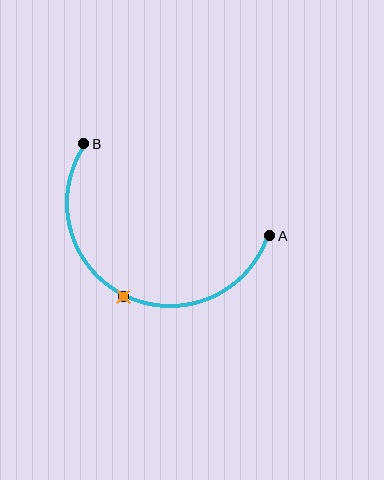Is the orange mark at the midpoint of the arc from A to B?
Yes. The orange mark lies on the arc at equal arc-length from both A and B — it is the arc midpoint.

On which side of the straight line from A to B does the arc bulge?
The arc bulges below the straight line connecting A and B.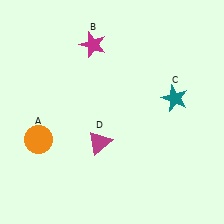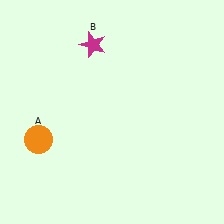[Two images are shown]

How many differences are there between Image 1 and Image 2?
There are 2 differences between the two images.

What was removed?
The magenta triangle (D), the teal star (C) were removed in Image 2.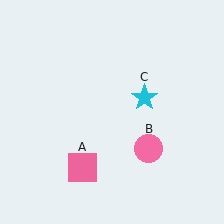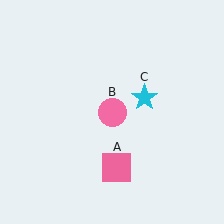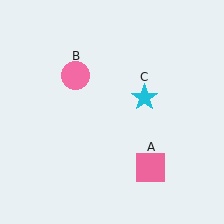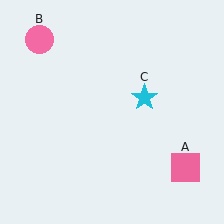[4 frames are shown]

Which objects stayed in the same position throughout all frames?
Cyan star (object C) remained stationary.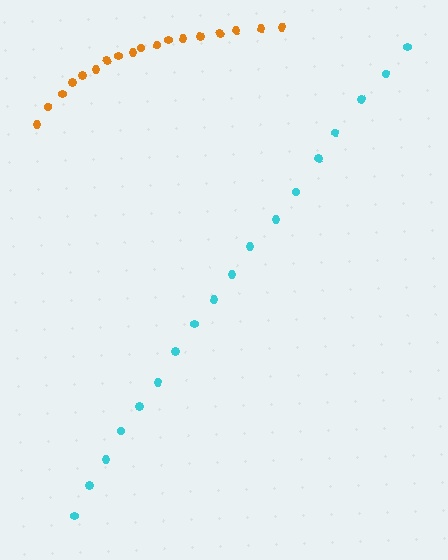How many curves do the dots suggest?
There are 2 distinct paths.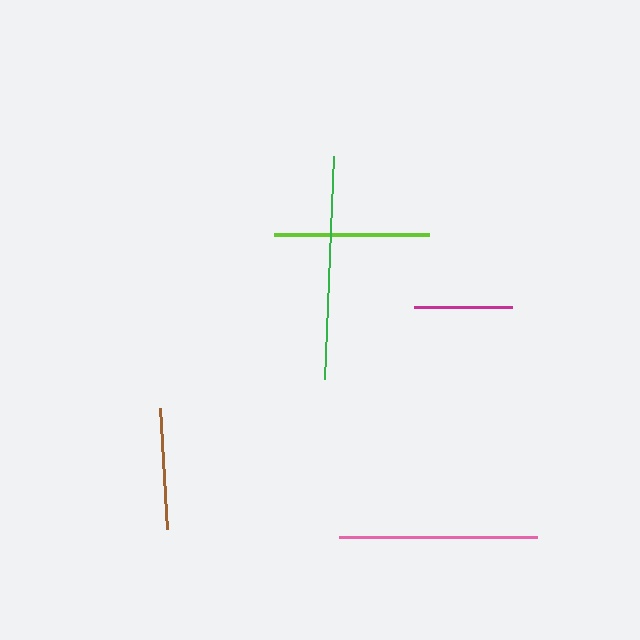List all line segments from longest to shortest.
From longest to shortest: green, pink, lime, brown, magenta.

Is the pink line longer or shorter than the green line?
The green line is longer than the pink line.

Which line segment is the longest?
The green line is the longest at approximately 223 pixels.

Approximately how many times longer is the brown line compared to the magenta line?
The brown line is approximately 1.2 times the length of the magenta line.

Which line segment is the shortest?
The magenta line is the shortest at approximately 99 pixels.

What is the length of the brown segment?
The brown segment is approximately 121 pixels long.